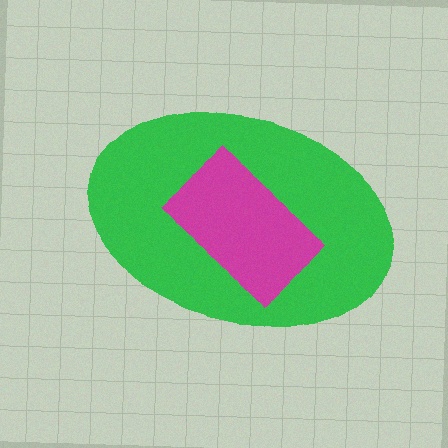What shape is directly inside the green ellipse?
The magenta rectangle.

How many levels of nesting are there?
2.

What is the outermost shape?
The green ellipse.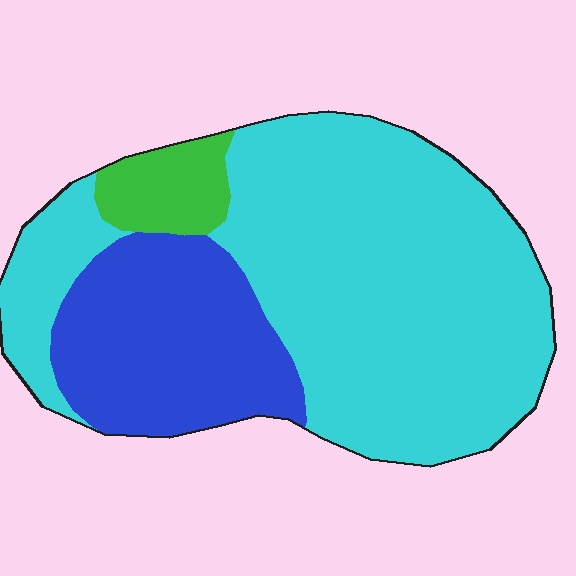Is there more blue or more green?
Blue.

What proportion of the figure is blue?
Blue takes up about one quarter (1/4) of the figure.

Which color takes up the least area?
Green, at roughly 5%.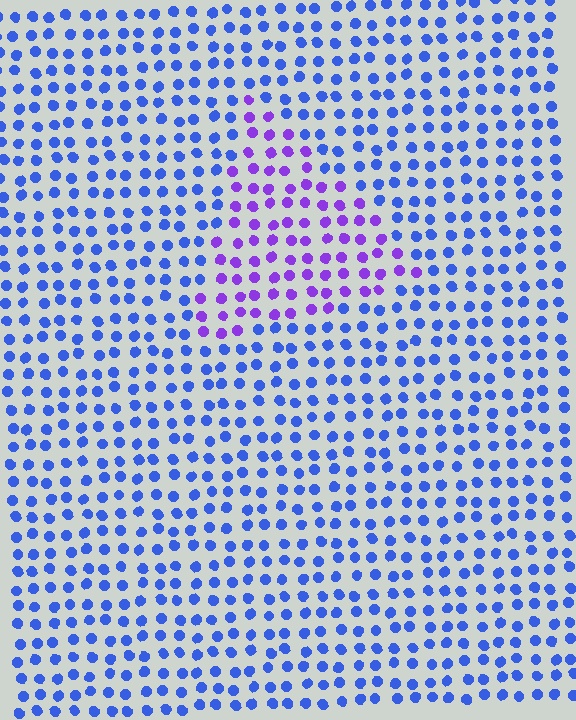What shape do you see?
I see a triangle.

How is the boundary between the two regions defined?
The boundary is defined purely by a slight shift in hue (about 44 degrees). Spacing, size, and orientation are identical on both sides.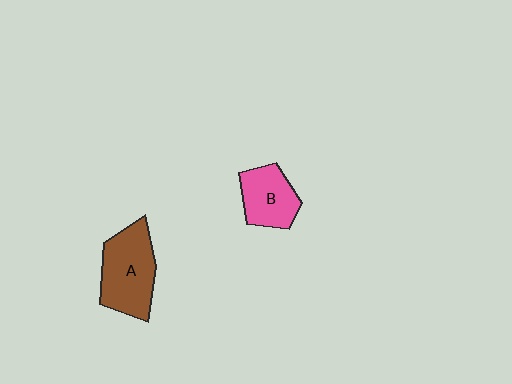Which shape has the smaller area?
Shape B (pink).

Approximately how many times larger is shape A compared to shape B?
Approximately 1.4 times.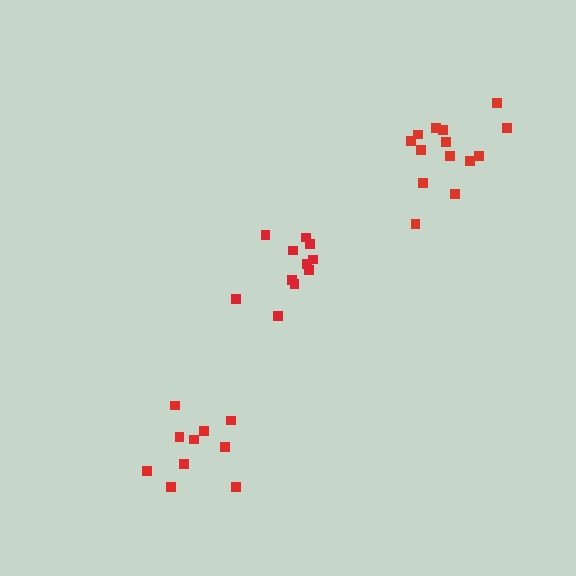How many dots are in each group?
Group 1: 10 dots, Group 2: 11 dots, Group 3: 14 dots (35 total).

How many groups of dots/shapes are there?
There are 3 groups.